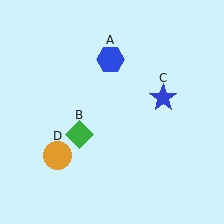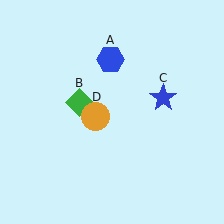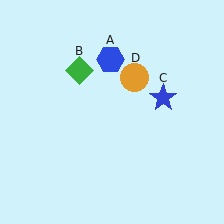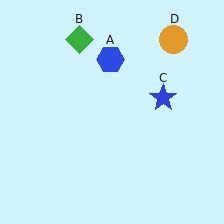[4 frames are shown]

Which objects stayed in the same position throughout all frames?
Blue hexagon (object A) and blue star (object C) remained stationary.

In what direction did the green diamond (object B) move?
The green diamond (object B) moved up.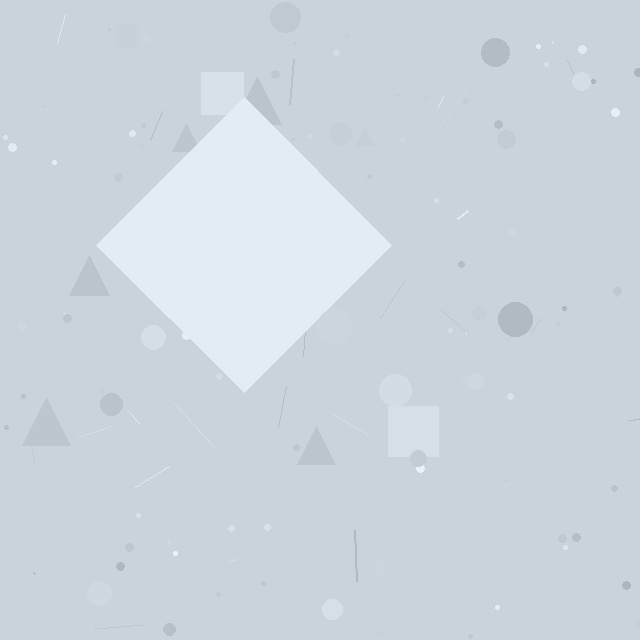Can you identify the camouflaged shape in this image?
The camouflaged shape is a diamond.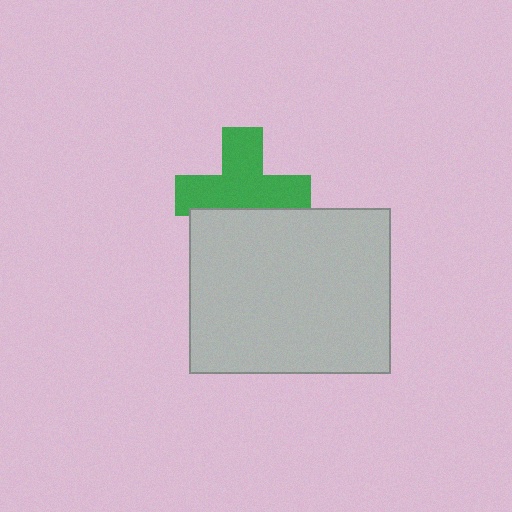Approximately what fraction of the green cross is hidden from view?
Roughly 32% of the green cross is hidden behind the light gray rectangle.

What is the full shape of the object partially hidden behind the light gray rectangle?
The partially hidden object is a green cross.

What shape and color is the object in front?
The object in front is a light gray rectangle.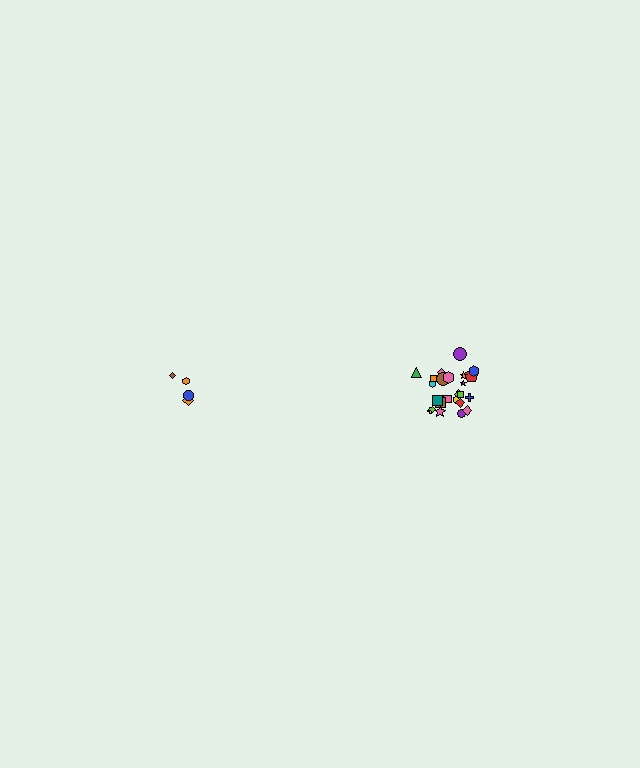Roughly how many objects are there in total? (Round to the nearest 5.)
Roughly 30 objects in total.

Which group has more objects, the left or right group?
The right group.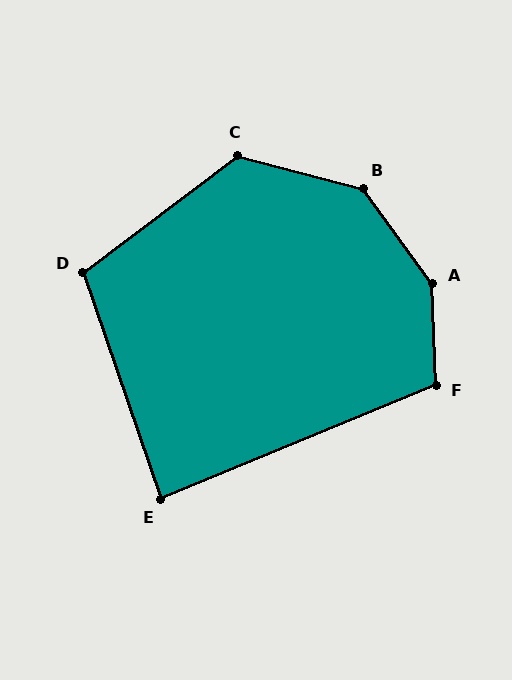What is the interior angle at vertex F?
Approximately 111 degrees (obtuse).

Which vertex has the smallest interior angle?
E, at approximately 86 degrees.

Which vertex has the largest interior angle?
A, at approximately 146 degrees.